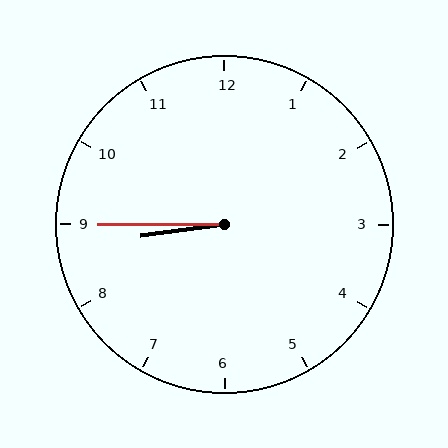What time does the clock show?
8:45.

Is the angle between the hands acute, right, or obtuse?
It is acute.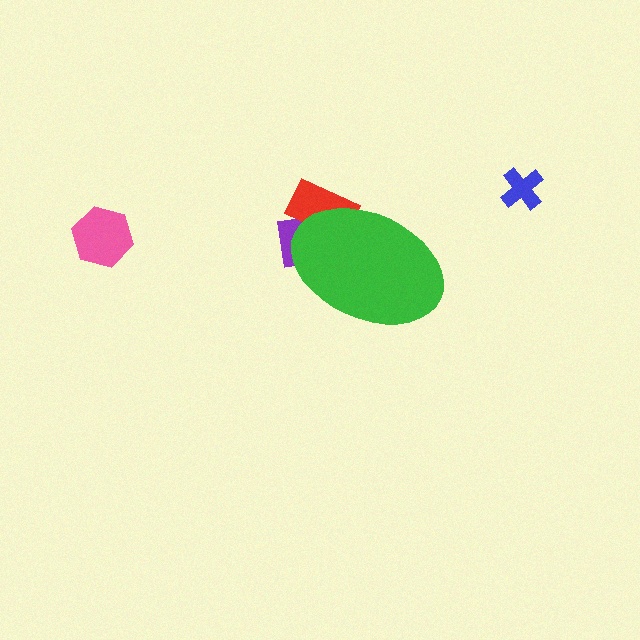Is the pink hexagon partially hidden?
No, the pink hexagon is fully visible.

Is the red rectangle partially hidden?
Yes, the red rectangle is partially hidden behind the green ellipse.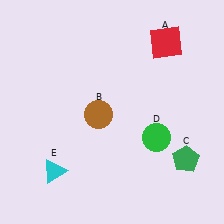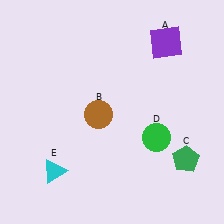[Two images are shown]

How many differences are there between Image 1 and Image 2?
There is 1 difference between the two images.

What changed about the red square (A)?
In Image 1, A is red. In Image 2, it changed to purple.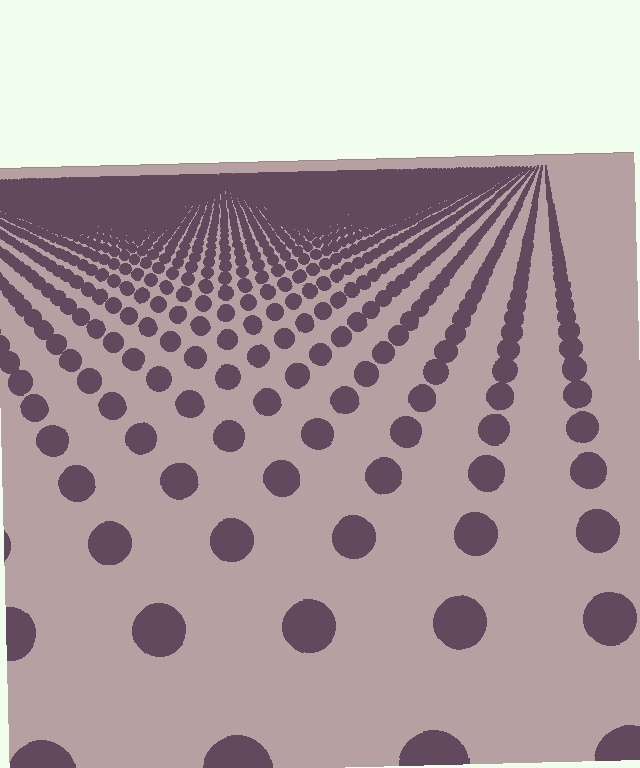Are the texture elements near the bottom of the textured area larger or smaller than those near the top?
Larger. Near the bottom, elements are closer to the viewer and appear at a bigger on-screen size.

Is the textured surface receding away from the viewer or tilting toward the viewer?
The surface is receding away from the viewer. Texture elements get smaller and denser toward the top.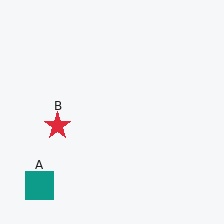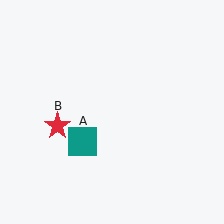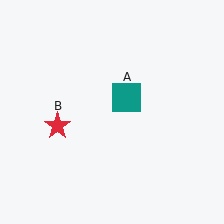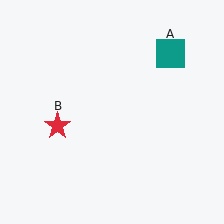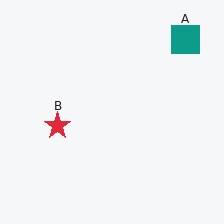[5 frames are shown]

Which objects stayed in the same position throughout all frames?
Red star (object B) remained stationary.